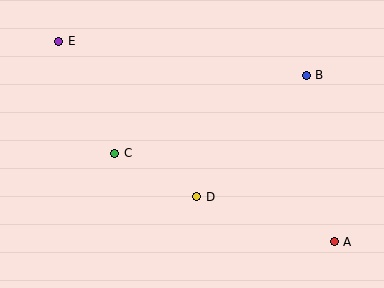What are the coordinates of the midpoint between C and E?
The midpoint between C and E is at (87, 97).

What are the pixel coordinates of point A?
Point A is at (334, 242).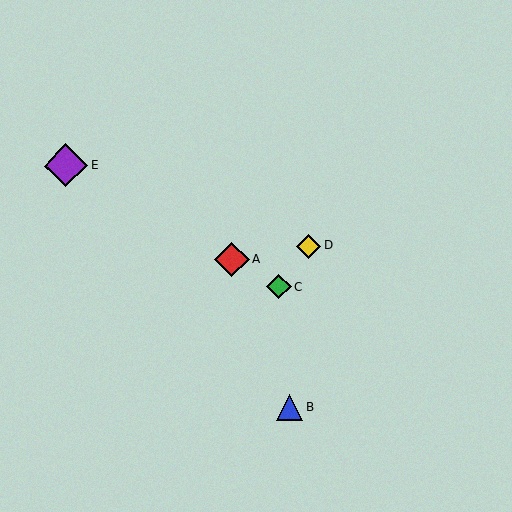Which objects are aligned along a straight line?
Objects A, C, E are aligned along a straight line.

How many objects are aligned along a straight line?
3 objects (A, C, E) are aligned along a straight line.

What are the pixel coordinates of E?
Object E is at (66, 165).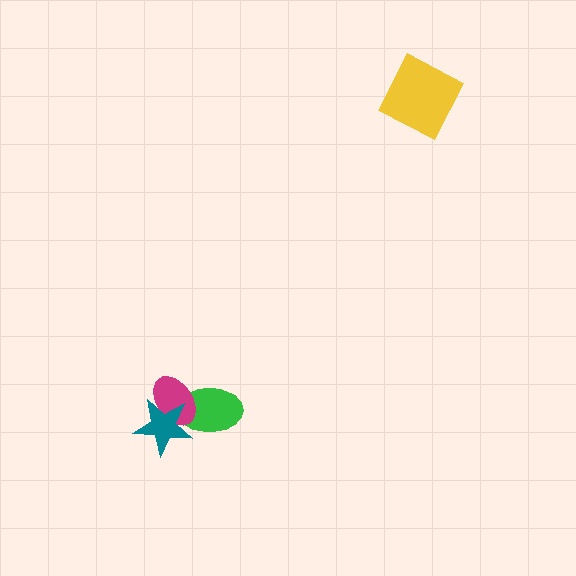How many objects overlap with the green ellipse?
2 objects overlap with the green ellipse.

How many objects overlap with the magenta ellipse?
2 objects overlap with the magenta ellipse.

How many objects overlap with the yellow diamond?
0 objects overlap with the yellow diamond.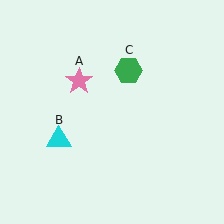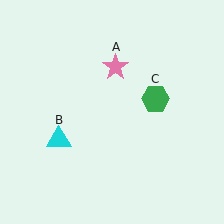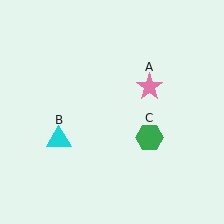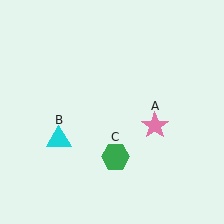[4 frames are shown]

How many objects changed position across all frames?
2 objects changed position: pink star (object A), green hexagon (object C).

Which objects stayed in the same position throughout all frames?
Cyan triangle (object B) remained stationary.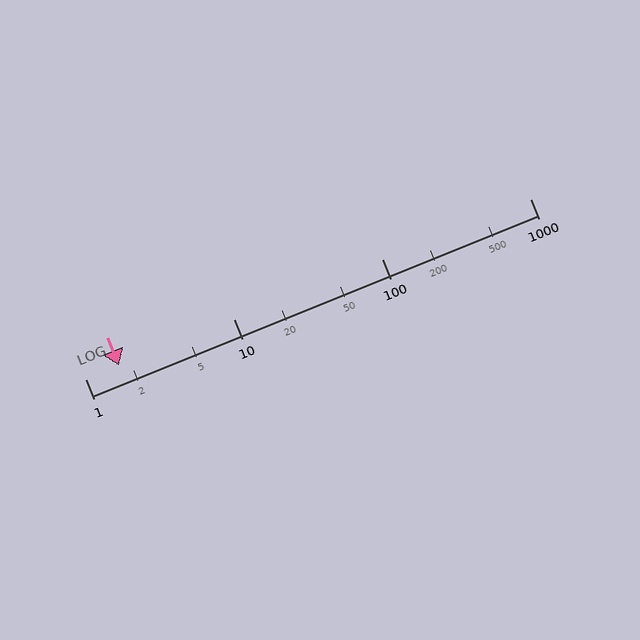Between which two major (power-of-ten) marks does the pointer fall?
The pointer is between 1 and 10.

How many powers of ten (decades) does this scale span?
The scale spans 3 decades, from 1 to 1000.